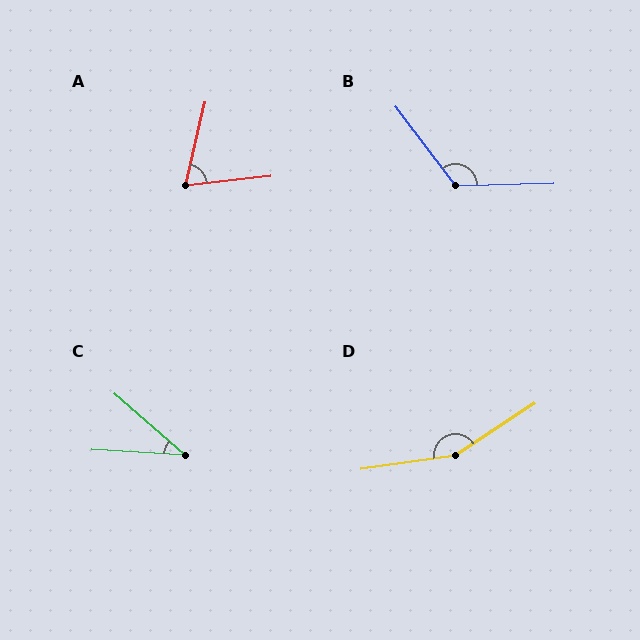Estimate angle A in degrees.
Approximately 71 degrees.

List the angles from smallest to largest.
C (37°), A (71°), B (126°), D (154°).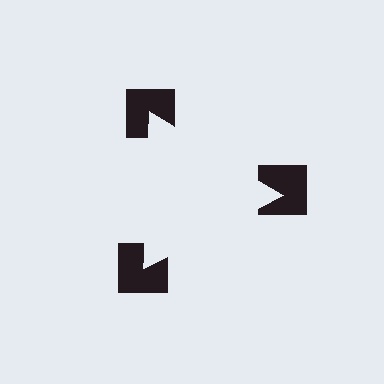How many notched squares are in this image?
There are 3 — one at each vertex of the illusory triangle.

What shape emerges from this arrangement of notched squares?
An illusory triangle — its edges are inferred from the aligned wedge cuts in the notched squares, not physically drawn.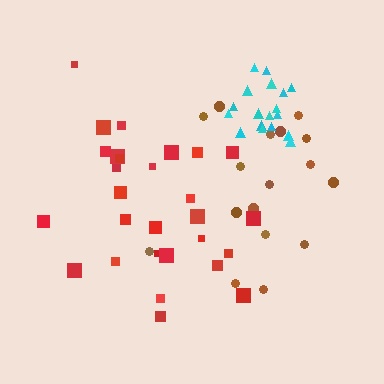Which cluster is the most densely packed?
Cyan.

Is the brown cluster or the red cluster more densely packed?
Red.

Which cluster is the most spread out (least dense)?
Brown.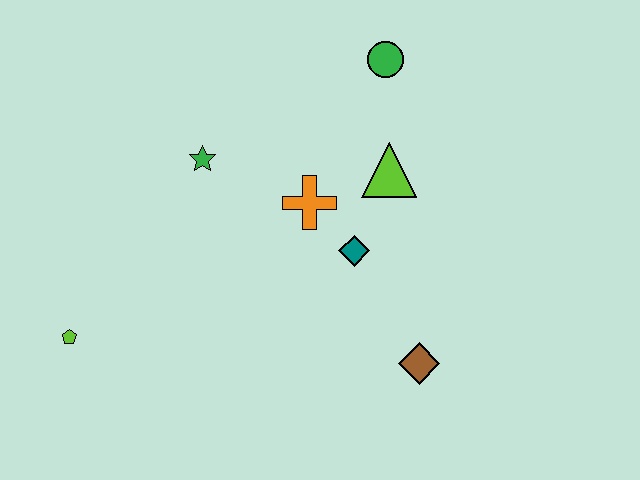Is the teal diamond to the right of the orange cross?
Yes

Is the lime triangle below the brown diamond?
No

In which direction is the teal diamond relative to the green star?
The teal diamond is to the right of the green star.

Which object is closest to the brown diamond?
The teal diamond is closest to the brown diamond.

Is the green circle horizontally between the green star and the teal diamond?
No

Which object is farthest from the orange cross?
The lime pentagon is farthest from the orange cross.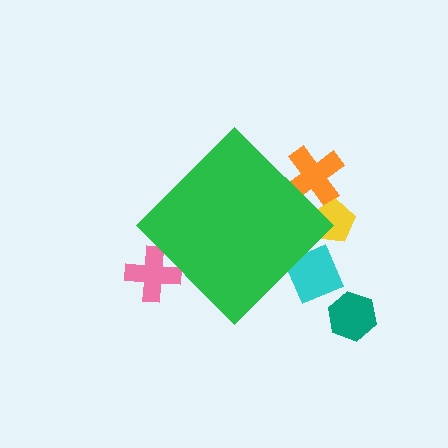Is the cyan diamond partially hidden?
Yes, the cyan diamond is partially hidden behind the green diamond.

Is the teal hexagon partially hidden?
No, the teal hexagon is fully visible.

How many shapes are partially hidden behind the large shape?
4 shapes are partially hidden.